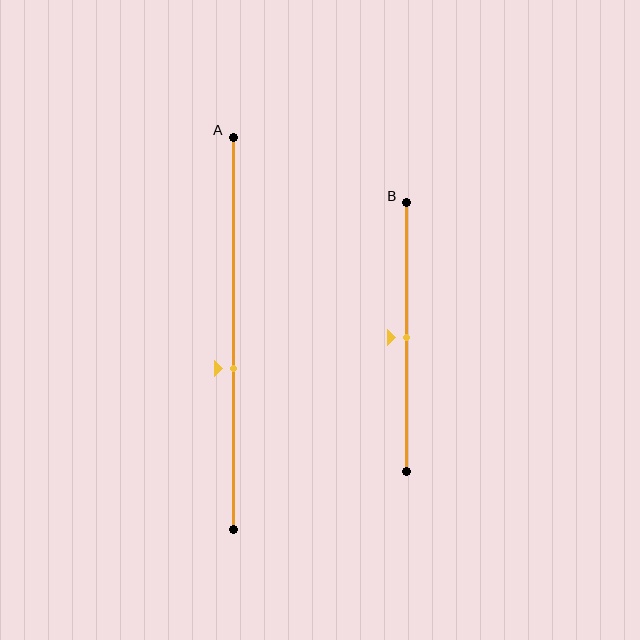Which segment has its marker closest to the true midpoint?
Segment B has its marker closest to the true midpoint.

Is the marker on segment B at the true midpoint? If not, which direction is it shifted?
Yes, the marker on segment B is at the true midpoint.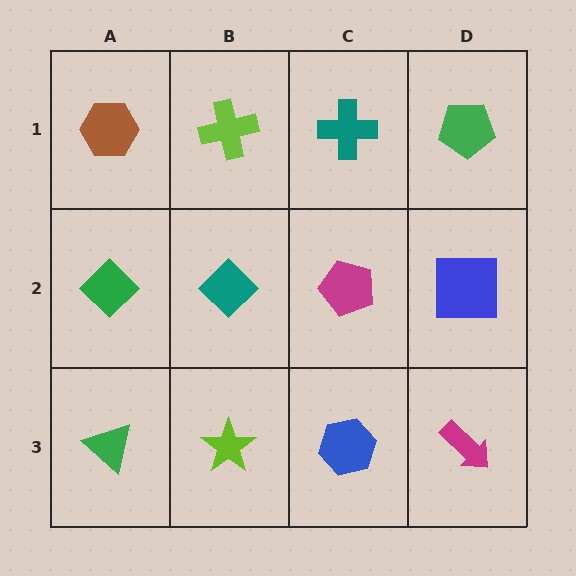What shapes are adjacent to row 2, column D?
A green pentagon (row 1, column D), a magenta arrow (row 3, column D), a magenta pentagon (row 2, column C).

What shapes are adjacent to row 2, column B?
A lime cross (row 1, column B), a lime star (row 3, column B), a green diamond (row 2, column A), a magenta pentagon (row 2, column C).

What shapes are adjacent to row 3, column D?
A blue square (row 2, column D), a blue hexagon (row 3, column C).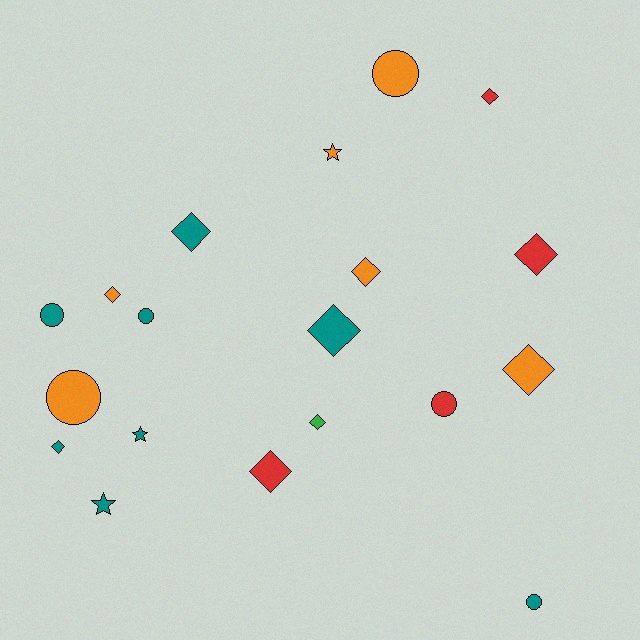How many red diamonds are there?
There are 3 red diamonds.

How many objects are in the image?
There are 19 objects.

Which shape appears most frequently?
Diamond, with 10 objects.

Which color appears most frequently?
Teal, with 8 objects.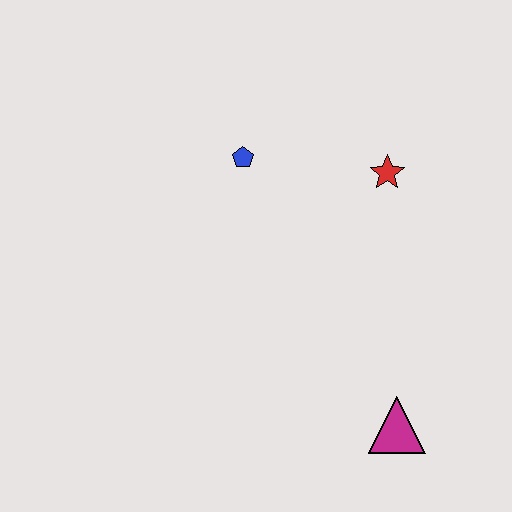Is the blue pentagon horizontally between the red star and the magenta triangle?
No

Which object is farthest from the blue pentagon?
The magenta triangle is farthest from the blue pentagon.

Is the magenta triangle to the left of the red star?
No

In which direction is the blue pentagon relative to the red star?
The blue pentagon is to the left of the red star.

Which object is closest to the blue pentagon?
The red star is closest to the blue pentagon.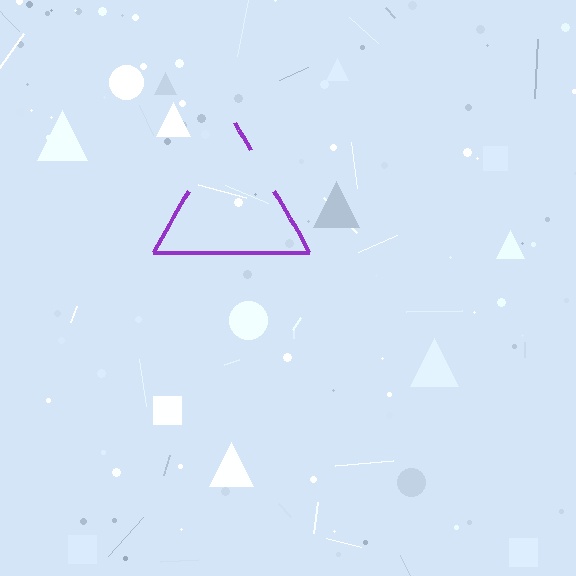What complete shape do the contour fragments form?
The contour fragments form a triangle.